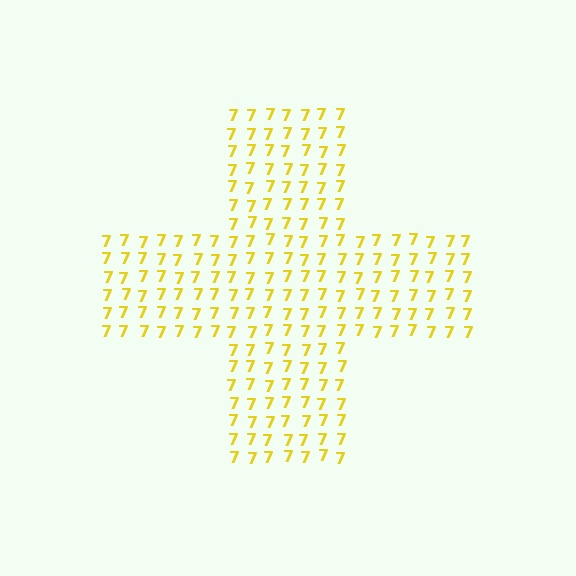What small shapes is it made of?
It is made of small digit 7's.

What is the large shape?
The large shape is a cross.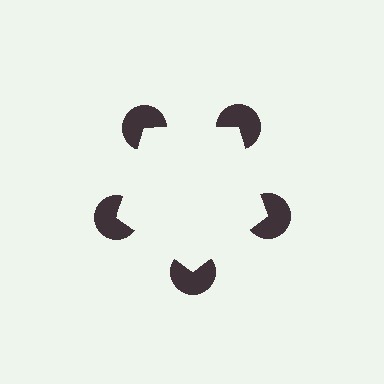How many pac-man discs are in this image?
There are 5 — one at each vertex of the illusory pentagon.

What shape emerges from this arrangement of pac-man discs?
An illusory pentagon — its edges are inferred from the aligned wedge cuts in the pac-man discs, not physically drawn.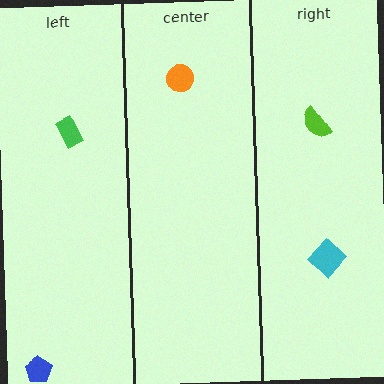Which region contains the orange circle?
The center region.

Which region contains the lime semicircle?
The right region.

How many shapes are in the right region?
2.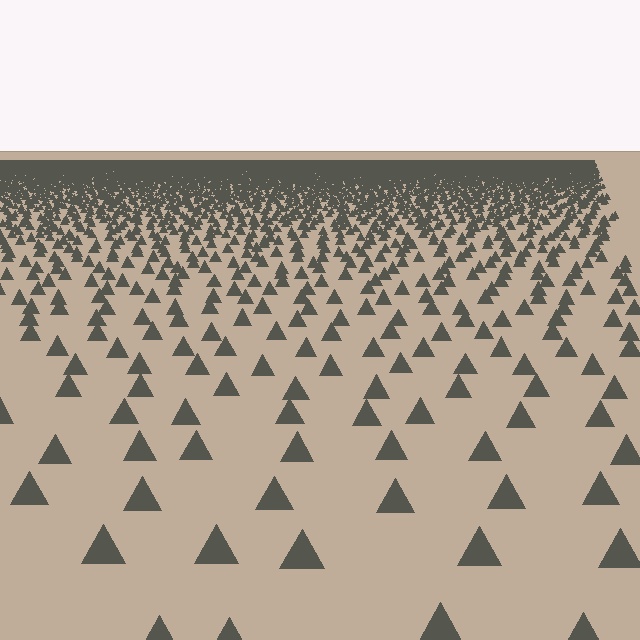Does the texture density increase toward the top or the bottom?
Density increases toward the top.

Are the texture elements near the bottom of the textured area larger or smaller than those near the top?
Larger. Near the bottom, elements are closer to the viewer and appear at a bigger on-screen size.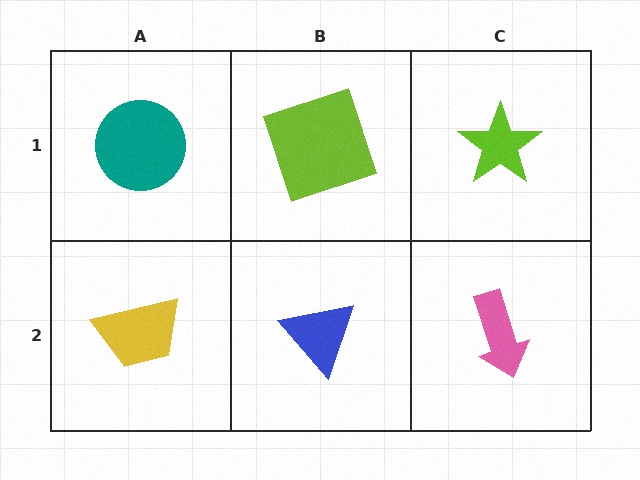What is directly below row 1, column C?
A pink arrow.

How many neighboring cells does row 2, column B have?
3.